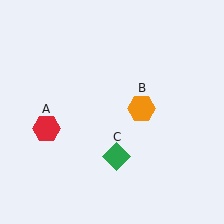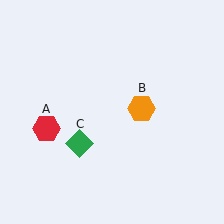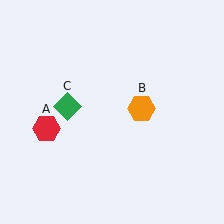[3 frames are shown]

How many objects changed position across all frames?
1 object changed position: green diamond (object C).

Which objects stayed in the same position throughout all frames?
Red hexagon (object A) and orange hexagon (object B) remained stationary.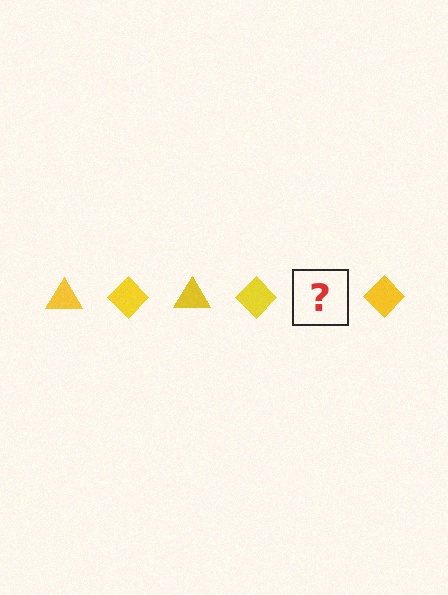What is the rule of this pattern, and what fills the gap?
The rule is that the pattern cycles through triangle, diamond shapes in yellow. The gap should be filled with a yellow triangle.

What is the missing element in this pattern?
The missing element is a yellow triangle.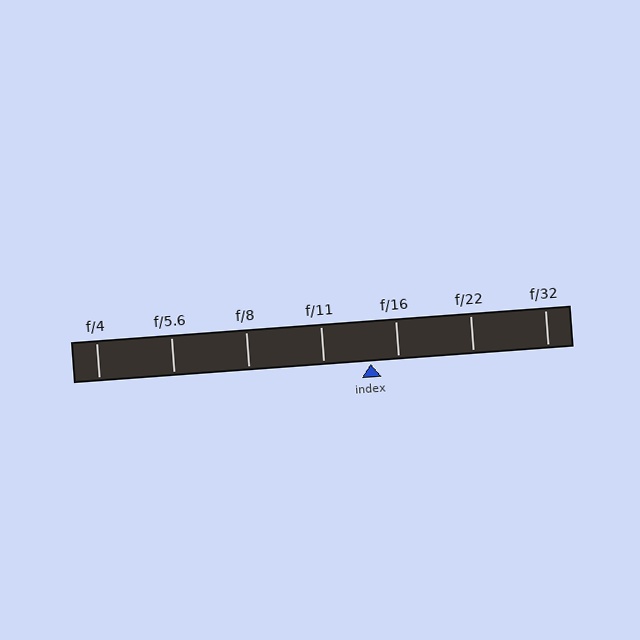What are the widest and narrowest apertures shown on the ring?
The widest aperture shown is f/4 and the narrowest is f/32.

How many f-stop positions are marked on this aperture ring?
There are 7 f-stop positions marked.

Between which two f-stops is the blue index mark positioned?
The index mark is between f/11 and f/16.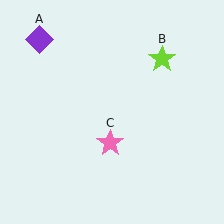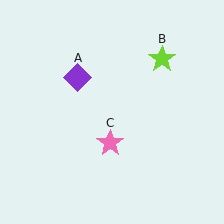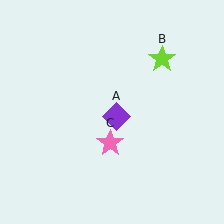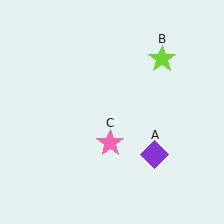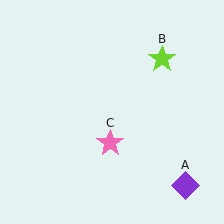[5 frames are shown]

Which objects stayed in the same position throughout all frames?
Lime star (object B) and pink star (object C) remained stationary.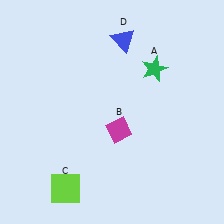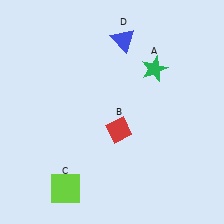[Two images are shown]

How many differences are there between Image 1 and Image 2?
There is 1 difference between the two images.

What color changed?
The diamond (B) changed from magenta in Image 1 to red in Image 2.